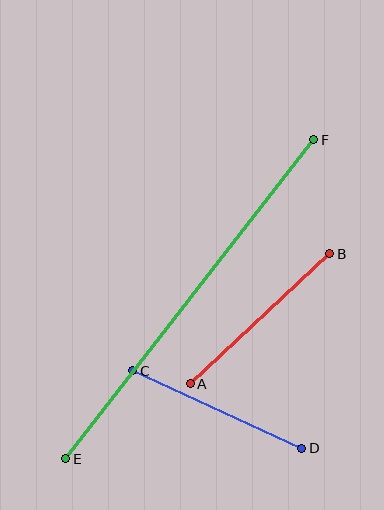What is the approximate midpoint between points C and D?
The midpoint is at approximately (217, 409) pixels.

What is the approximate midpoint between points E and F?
The midpoint is at approximately (190, 299) pixels.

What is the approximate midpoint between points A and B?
The midpoint is at approximately (260, 319) pixels.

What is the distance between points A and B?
The distance is approximately 191 pixels.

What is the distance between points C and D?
The distance is approximately 186 pixels.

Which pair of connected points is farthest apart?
Points E and F are farthest apart.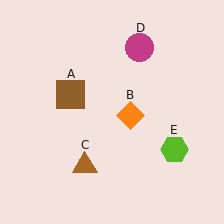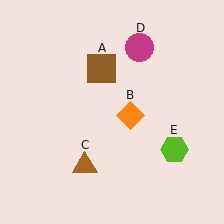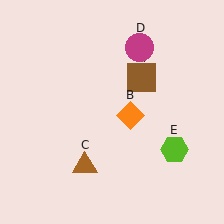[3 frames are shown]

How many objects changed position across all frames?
1 object changed position: brown square (object A).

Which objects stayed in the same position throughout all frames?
Orange diamond (object B) and brown triangle (object C) and magenta circle (object D) and lime hexagon (object E) remained stationary.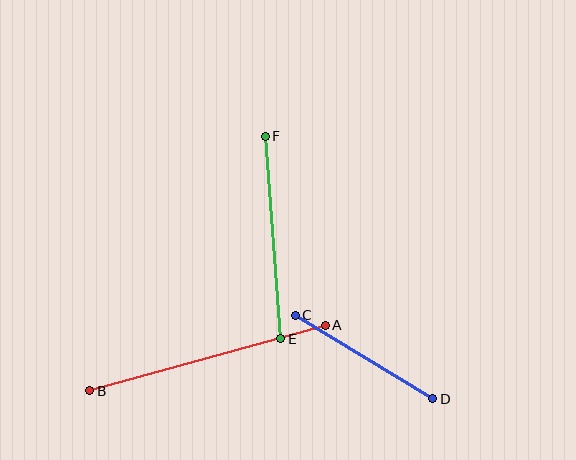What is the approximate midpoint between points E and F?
The midpoint is at approximately (273, 238) pixels.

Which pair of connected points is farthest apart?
Points A and B are farthest apart.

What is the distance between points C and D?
The distance is approximately 160 pixels.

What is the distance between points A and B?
The distance is approximately 244 pixels.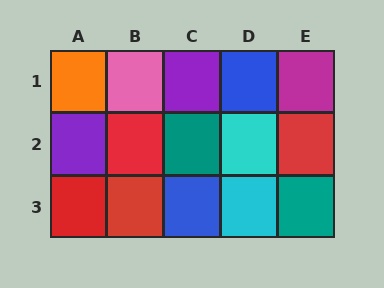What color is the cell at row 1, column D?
Blue.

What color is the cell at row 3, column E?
Teal.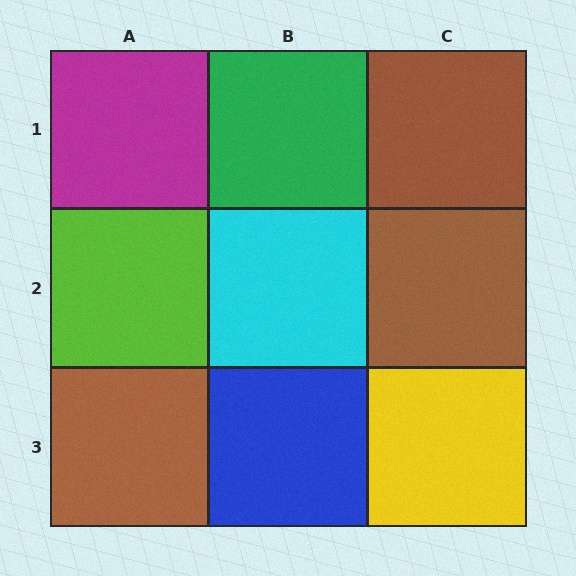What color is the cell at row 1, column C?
Brown.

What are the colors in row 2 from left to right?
Lime, cyan, brown.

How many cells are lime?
1 cell is lime.